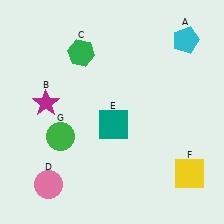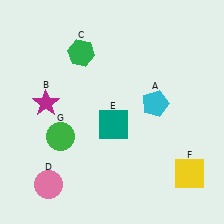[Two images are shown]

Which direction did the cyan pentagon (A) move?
The cyan pentagon (A) moved down.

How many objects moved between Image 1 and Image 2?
1 object moved between the two images.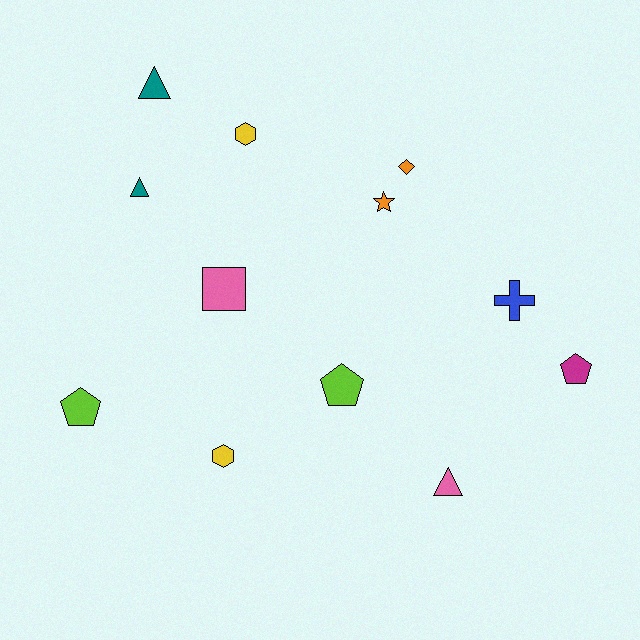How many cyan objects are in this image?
There are no cyan objects.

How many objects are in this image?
There are 12 objects.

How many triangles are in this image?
There are 3 triangles.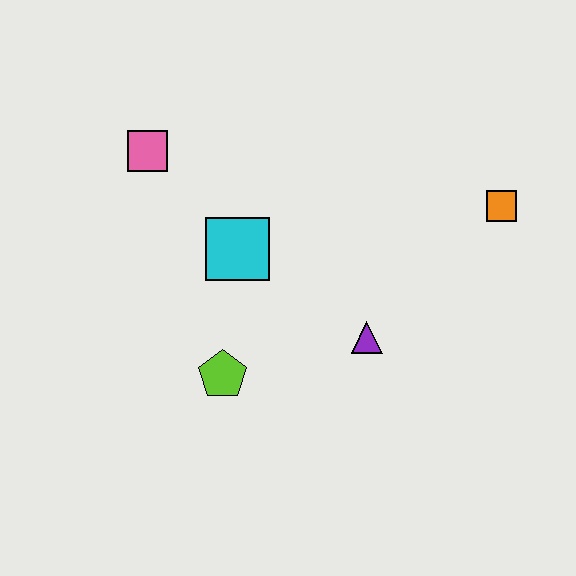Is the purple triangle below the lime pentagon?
No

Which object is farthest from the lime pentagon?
The orange square is farthest from the lime pentagon.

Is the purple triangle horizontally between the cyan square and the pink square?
No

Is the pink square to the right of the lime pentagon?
No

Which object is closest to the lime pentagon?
The cyan square is closest to the lime pentagon.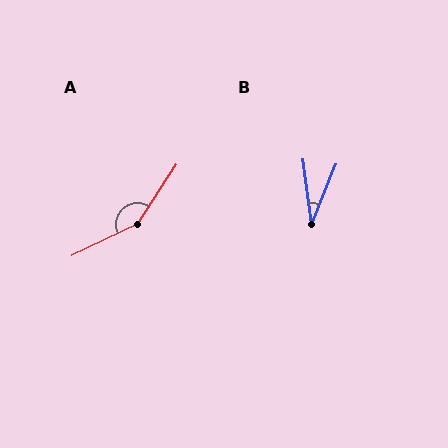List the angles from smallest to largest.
B (29°), A (149°).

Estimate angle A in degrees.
Approximately 149 degrees.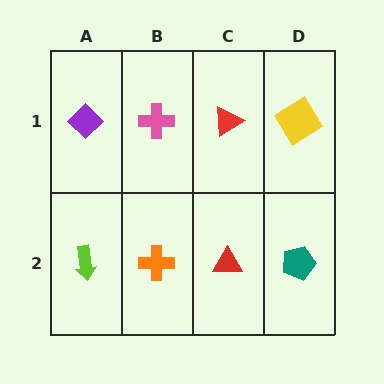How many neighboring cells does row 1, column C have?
3.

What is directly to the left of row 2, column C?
An orange cross.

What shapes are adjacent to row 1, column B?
An orange cross (row 2, column B), a purple diamond (row 1, column A), a red triangle (row 1, column C).